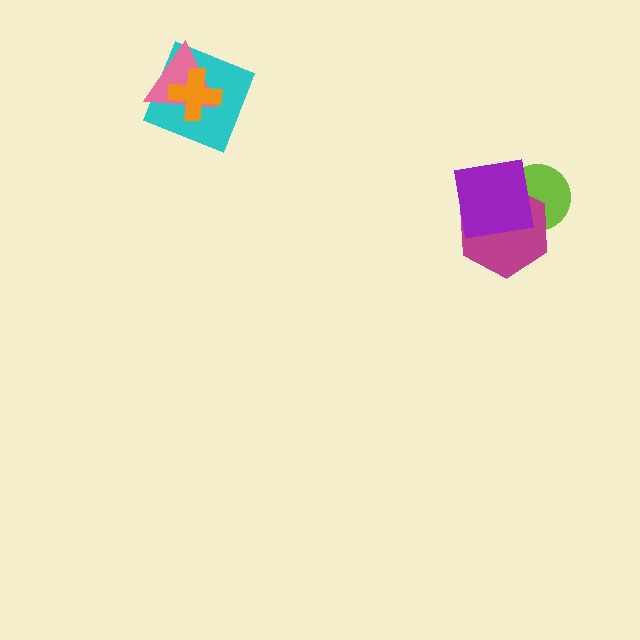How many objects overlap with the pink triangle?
2 objects overlap with the pink triangle.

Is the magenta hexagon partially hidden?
Yes, it is partially covered by another shape.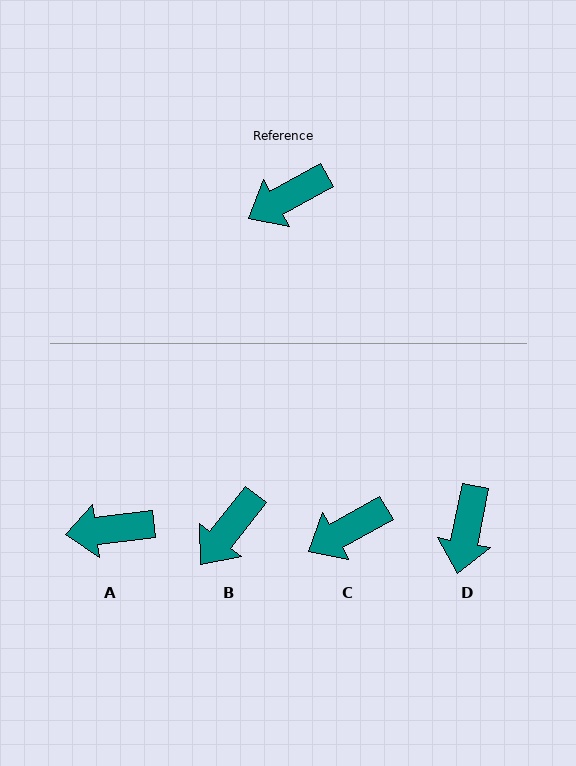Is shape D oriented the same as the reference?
No, it is off by about 50 degrees.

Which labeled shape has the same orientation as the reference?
C.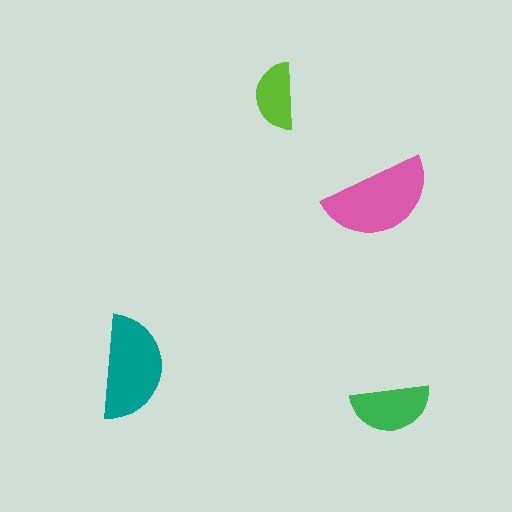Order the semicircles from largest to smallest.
the pink one, the teal one, the green one, the lime one.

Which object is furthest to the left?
The teal semicircle is leftmost.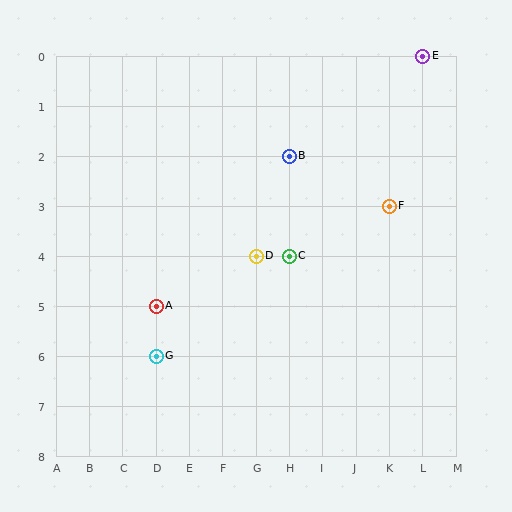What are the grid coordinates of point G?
Point G is at grid coordinates (D, 6).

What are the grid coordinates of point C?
Point C is at grid coordinates (H, 4).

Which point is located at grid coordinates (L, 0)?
Point E is at (L, 0).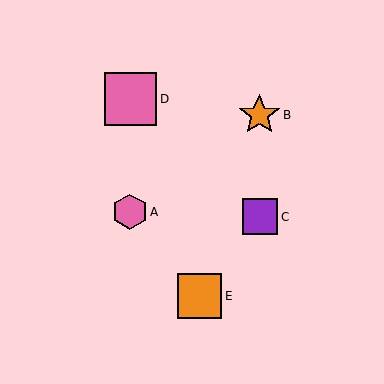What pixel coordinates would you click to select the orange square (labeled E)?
Click at (199, 296) to select the orange square E.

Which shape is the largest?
The pink square (labeled D) is the largest.